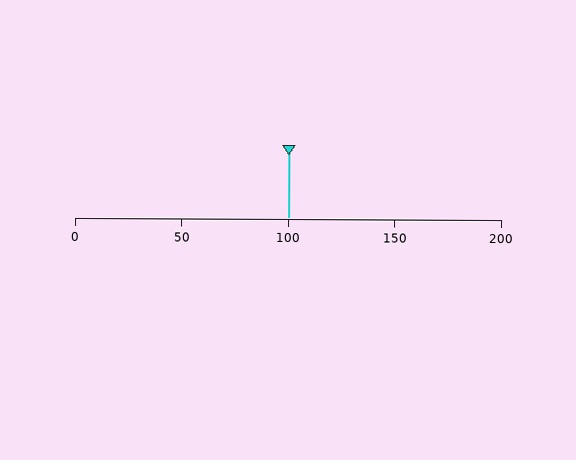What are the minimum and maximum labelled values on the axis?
The axis runs from 0 to 200.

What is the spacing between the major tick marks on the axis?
The major ticks are spaced 50 apart.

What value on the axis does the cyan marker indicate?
The marker indicates approximately 100.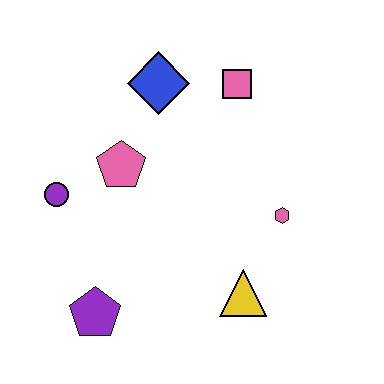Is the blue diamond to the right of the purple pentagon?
Yes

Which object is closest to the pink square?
The blue diamond is closest to the pink square.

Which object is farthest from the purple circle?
The pink hexagon is farthest from the purple circle.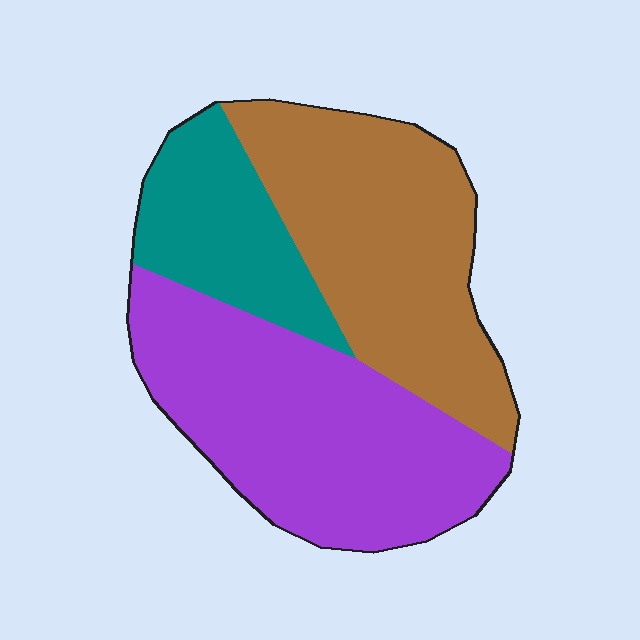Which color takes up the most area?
Purple, at roughly 45%.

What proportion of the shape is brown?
Brown takes up about three eighths (3/8) of the shape.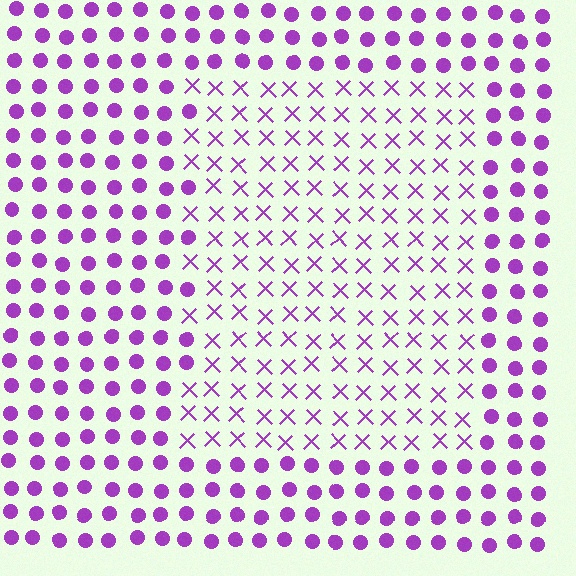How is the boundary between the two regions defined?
The boundary is defined by a change in element shape: X marks inside vs. circles outside. All elements share the same color and spacing.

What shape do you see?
I see a rectangle.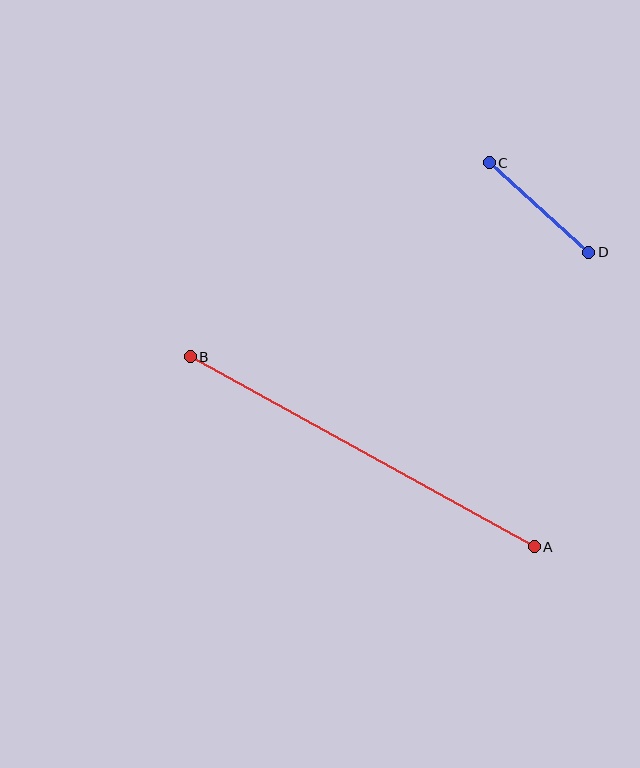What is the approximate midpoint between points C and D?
The midpoint is at approximately (539, 207) pixels.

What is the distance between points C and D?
The distance is approximately 134 pixels.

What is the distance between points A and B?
The distance is approximately 393 pixels.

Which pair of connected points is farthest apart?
Points A and B are farthest apart.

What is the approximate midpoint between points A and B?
The midpoint is at approximately (362, 452) pixels.